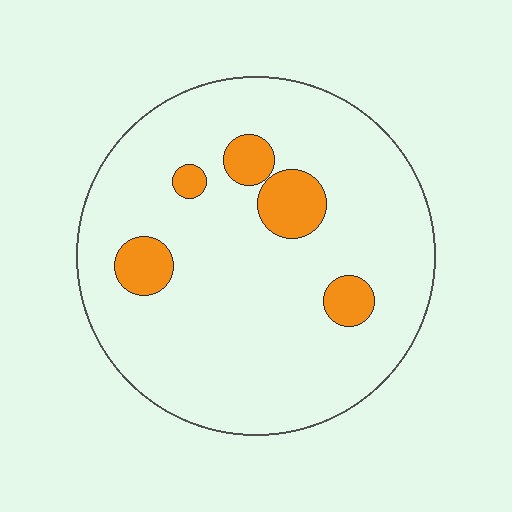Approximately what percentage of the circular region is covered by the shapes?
Approximately 10%.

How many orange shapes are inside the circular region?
5.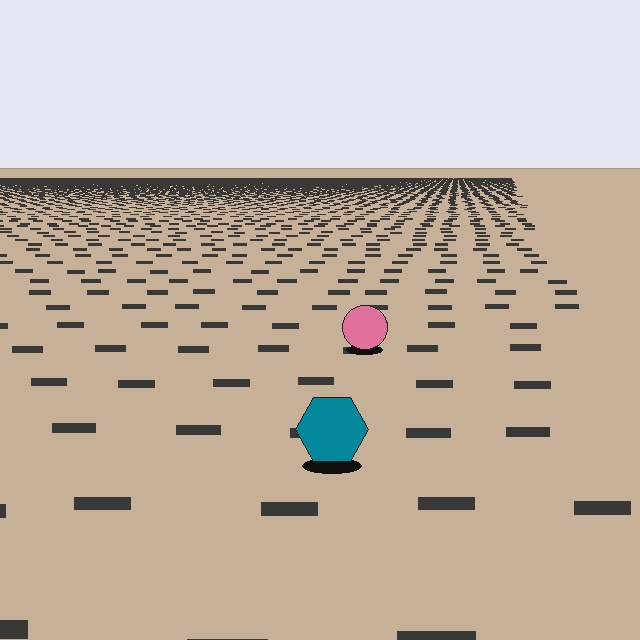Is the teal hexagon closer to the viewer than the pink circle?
Yes. The teal hexagon is closer — you can tell from the texture gradient: the ground texture is coarser near it.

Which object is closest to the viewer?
The teal hexagon is closest. The texture marks near it are larger and more spread out.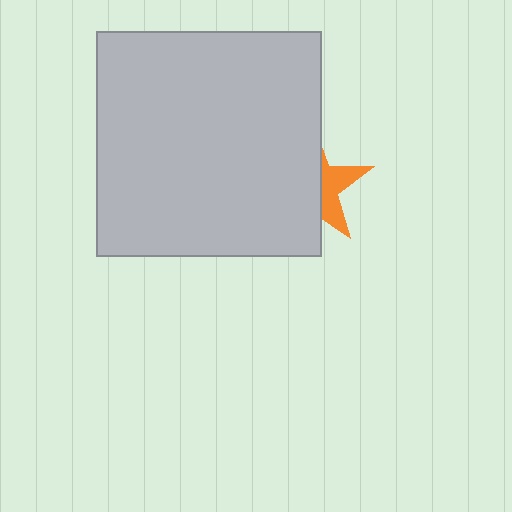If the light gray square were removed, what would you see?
You would see the complete orange star.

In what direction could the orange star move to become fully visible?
The orange star could move right. That would shift it out from behind the light gray square entirely.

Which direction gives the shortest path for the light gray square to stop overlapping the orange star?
Moving left gives the shortest separation.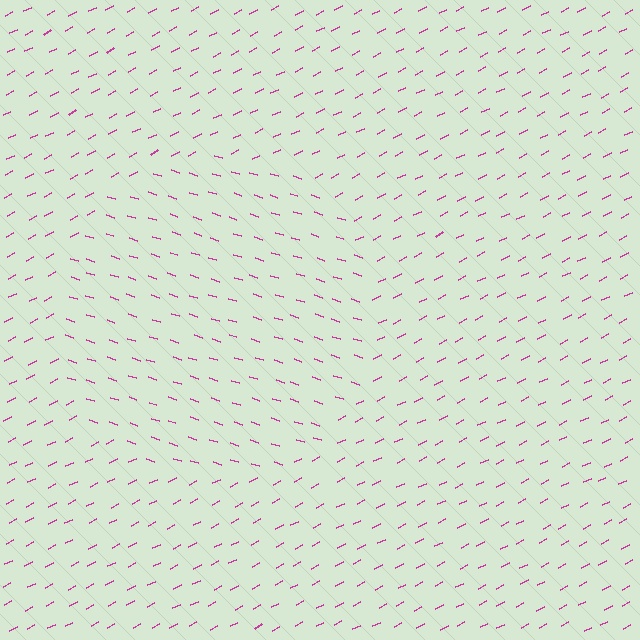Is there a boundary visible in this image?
Yes, there is a texture boundary formed by a change in line orientation.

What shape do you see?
I see a circle.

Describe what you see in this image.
The image is filled with small magenta line segments. A circle region in the image has lines oriented differently from the surrounding lines, creating a visible texture boundary.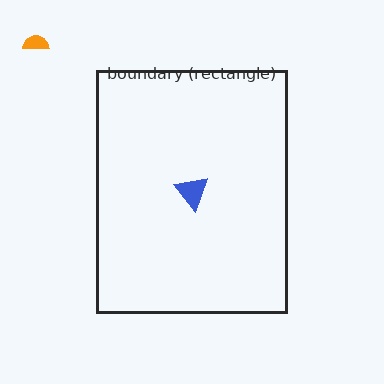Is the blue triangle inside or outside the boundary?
Inside.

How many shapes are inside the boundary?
1 inside, 1 outside.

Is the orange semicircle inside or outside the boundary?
Outside.